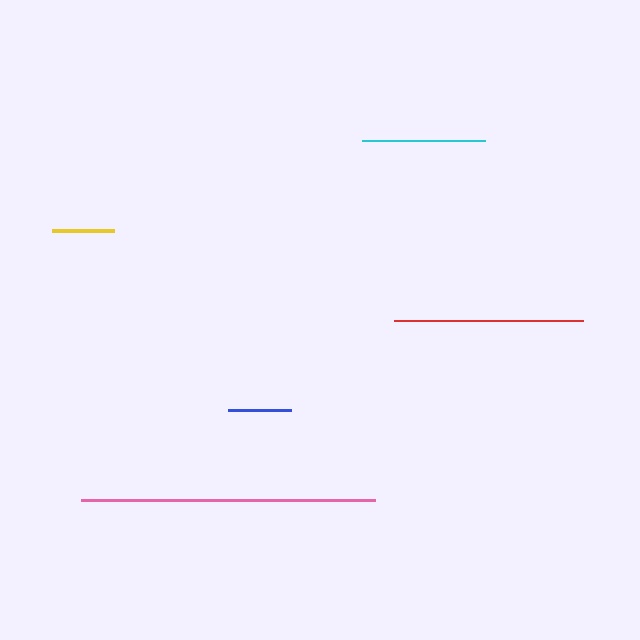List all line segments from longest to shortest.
From longest to shortest: pink, red, cyan, blue, yellow.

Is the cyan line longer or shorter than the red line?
The red line is longer than the cyan line.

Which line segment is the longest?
The pink line is the longest at approximately 294 pixels.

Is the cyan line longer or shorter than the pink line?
The pink line is longer than the cyan line.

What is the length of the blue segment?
The blue segment is approximately 63 pixels long.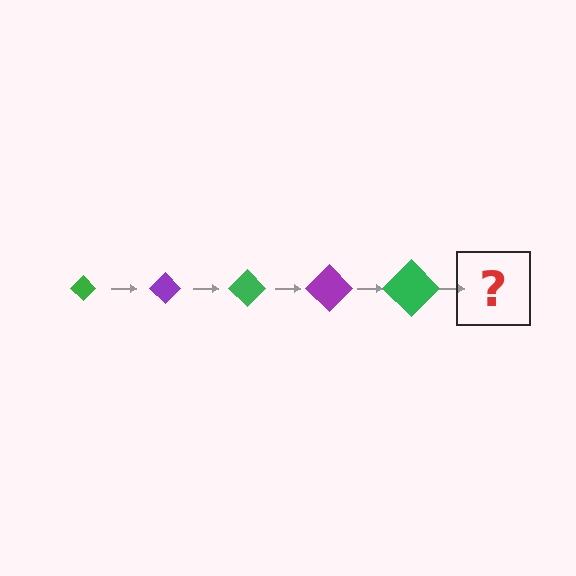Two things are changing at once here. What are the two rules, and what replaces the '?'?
The two rules are that the diamond grows larger each step and the color cycles through green and purple. The '?' should be a purple diamond, larger than the previous one.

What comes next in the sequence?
The next element should be a purple diamond, larger than the previous one.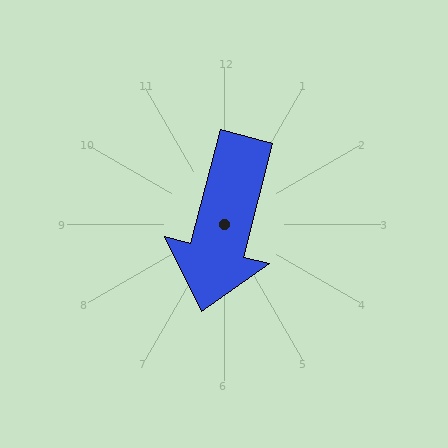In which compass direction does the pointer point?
South.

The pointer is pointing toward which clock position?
Roughly 6 o'clock.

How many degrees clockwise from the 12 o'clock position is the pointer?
Approximately 194 degrees.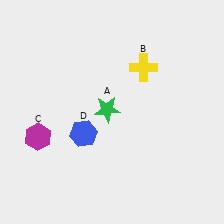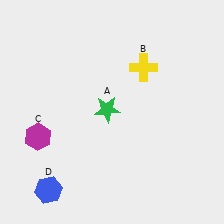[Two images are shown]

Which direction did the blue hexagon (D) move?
The blue hexagon (D) moved down.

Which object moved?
The blue hexagon (D) moved down.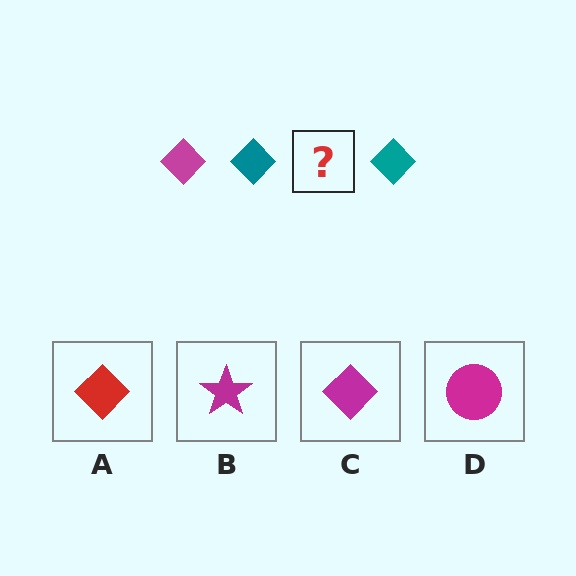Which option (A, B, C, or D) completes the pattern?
C.